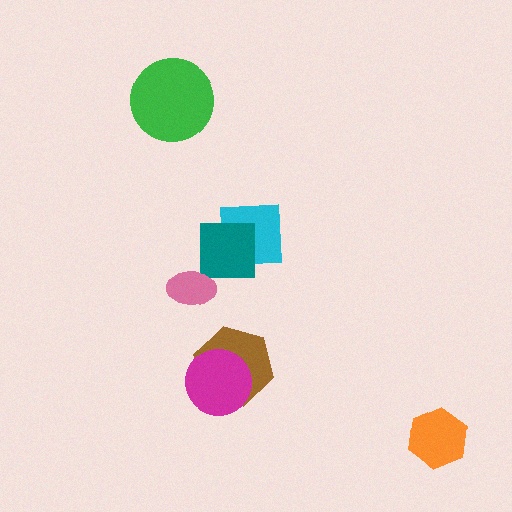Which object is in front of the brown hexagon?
The magenta circle is in front of the brown hexagon.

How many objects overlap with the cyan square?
1 object overlaps with the cyan square.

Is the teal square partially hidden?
No, no other shape covers it.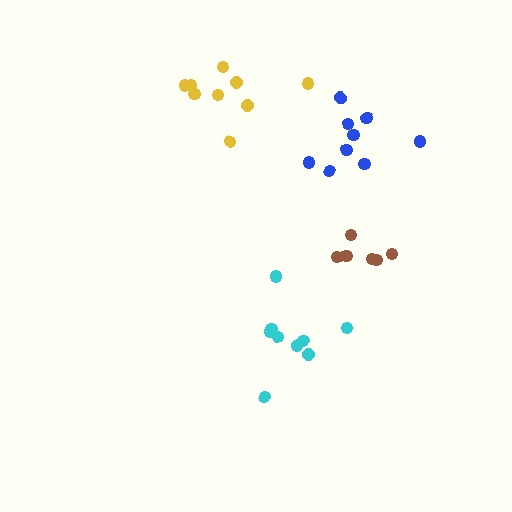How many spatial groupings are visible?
There are 4 spatial groupings.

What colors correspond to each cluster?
The clusters are colored: yellow, blue, cyan, brown.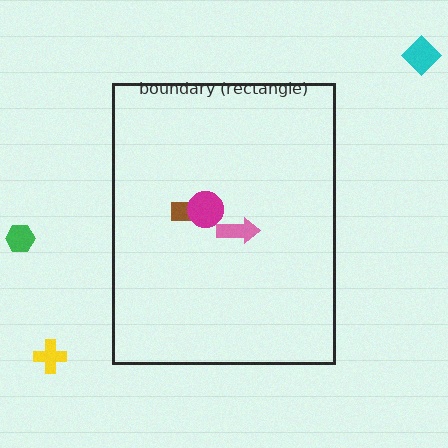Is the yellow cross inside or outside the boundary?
Outside.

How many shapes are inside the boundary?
3 inside, 3 outside.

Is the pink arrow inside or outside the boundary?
Inside.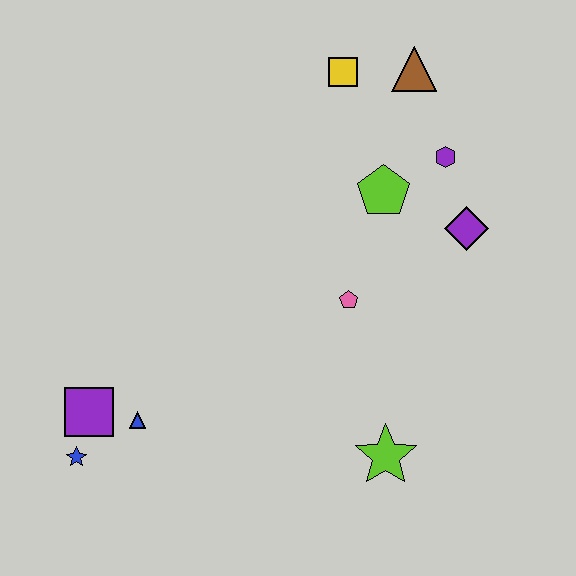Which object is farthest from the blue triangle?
The brown triangle is farthest from the blue triangle.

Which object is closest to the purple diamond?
The purple hexagon is closest to the purple diamond.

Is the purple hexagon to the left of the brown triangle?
No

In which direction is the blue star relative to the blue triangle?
The blue star is to the left of the blue triangle.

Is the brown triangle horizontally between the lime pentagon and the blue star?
No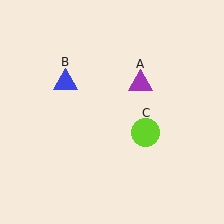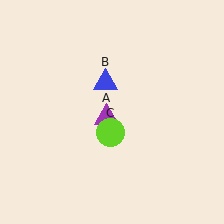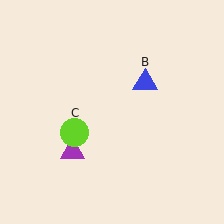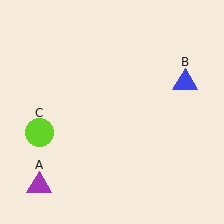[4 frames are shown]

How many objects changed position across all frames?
3 objects changed position: purple triangle (object A), blue triangle (object B), lime circle (object C).